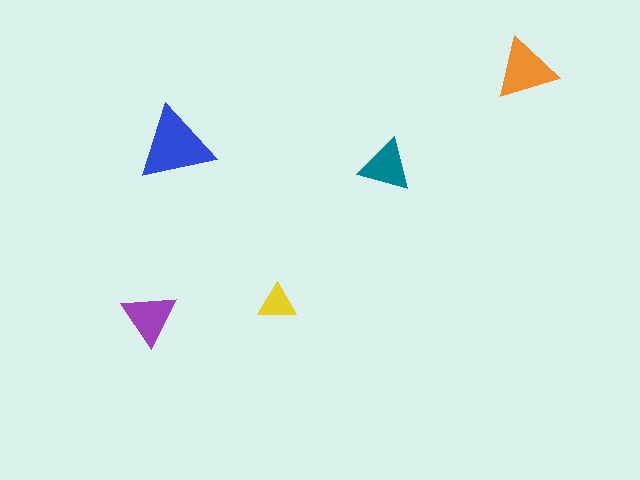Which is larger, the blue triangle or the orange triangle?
The blue one.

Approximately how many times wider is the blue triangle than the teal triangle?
About 1.5 times wider.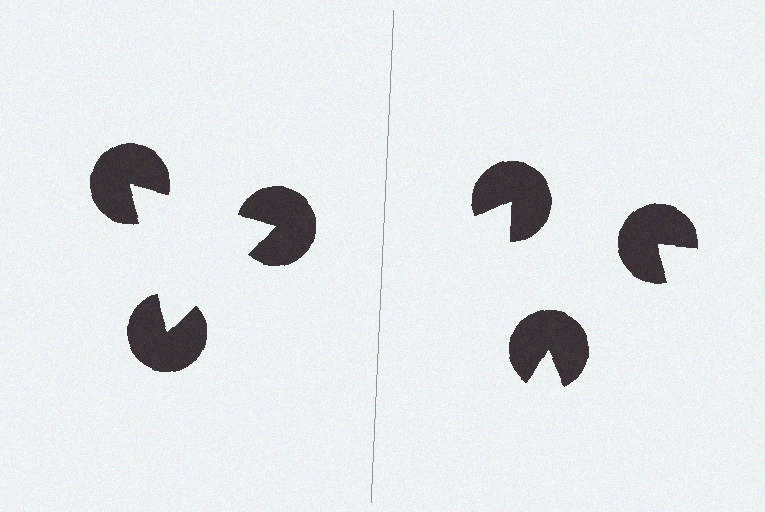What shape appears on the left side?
An illusory triangle.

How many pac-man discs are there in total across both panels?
6 — 3 on each side.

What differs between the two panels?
The pac-man discs are positioned identically on both sides; only the wedge orientations differ. On the left they align to a triangle; on the right they are misaligned.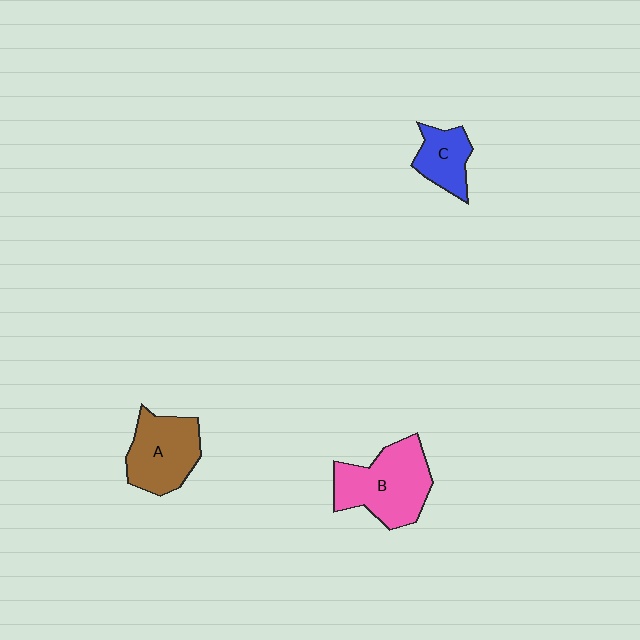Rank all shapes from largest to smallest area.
From largest to smallest: B (pink), A (brown), C (blue).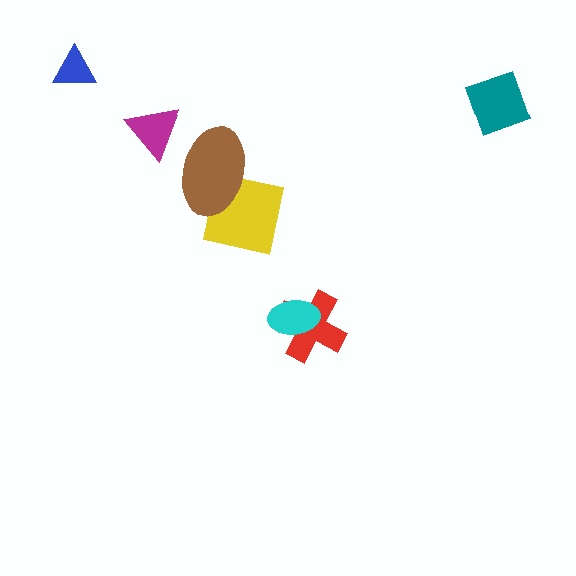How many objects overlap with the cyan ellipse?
1 object overlaps with the cyan ellipse.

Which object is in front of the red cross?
The cyan ellipse is in front of the red cross.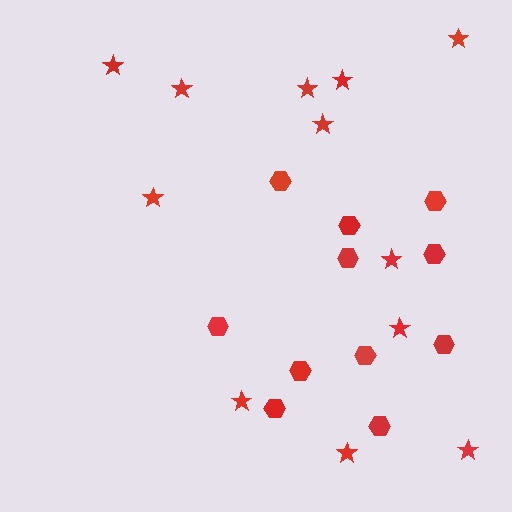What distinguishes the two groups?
There are 2 groups: one group of hexagons (11) and one group of stars (12).